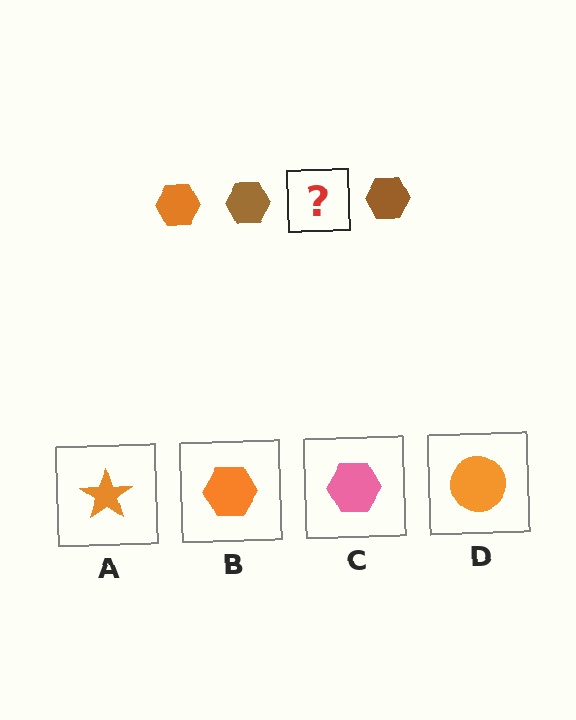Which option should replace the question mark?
Option B.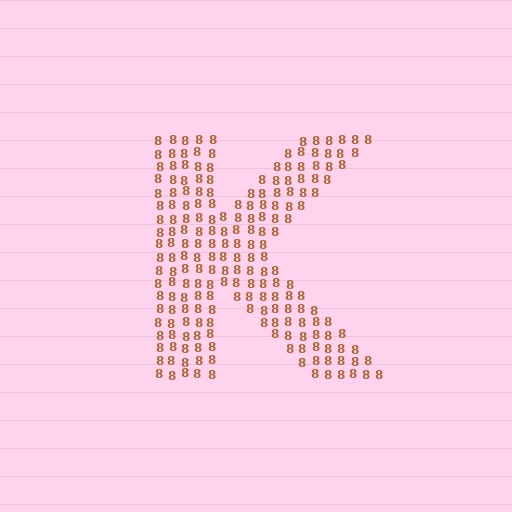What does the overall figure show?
The overall figure shows the letter K.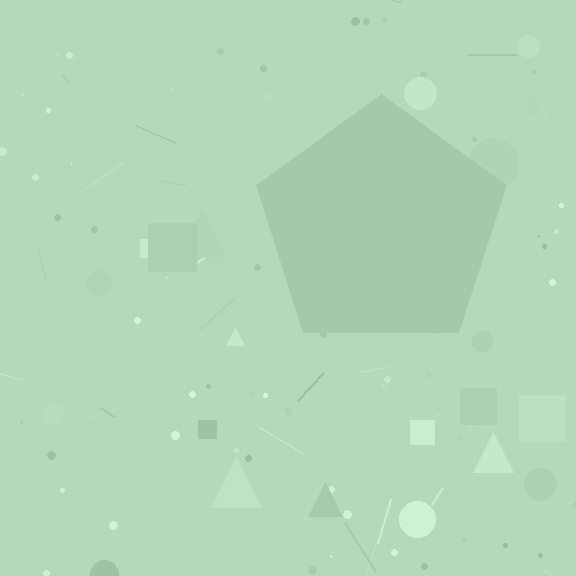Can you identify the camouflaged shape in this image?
The camouflaged shape is a pentagon.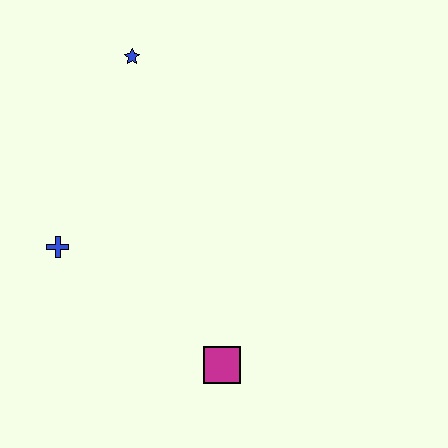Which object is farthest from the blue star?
The magenta square is farthest from the blue star.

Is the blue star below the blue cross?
No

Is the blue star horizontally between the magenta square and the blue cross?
Yes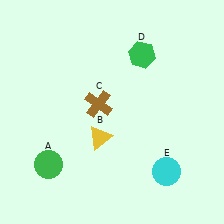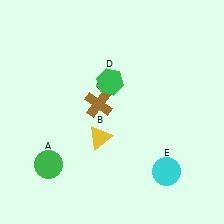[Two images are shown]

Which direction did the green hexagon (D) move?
The green hexagon (D) moved left.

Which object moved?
The green hexagon (D) moved left.